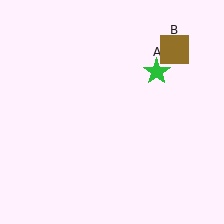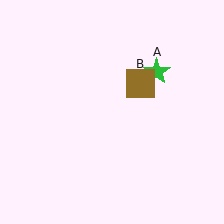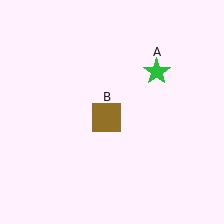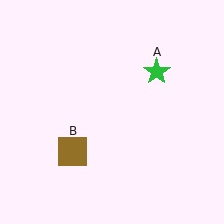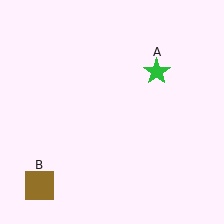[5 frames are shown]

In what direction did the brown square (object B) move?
The brown square (object B) moved down and to the left.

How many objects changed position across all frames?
1 object changed position: brown square (object B).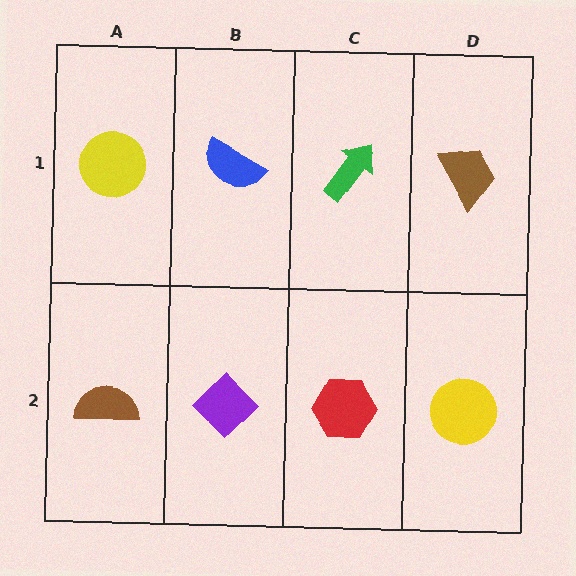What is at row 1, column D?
A brown trapezoid.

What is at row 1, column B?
A blue semicircle.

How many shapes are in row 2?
4 shapes.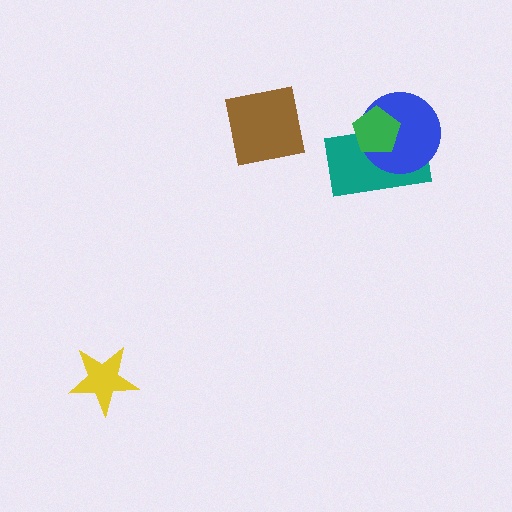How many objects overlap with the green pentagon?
2 objects overlap with the green pentagon.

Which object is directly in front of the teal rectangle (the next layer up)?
The blue circle is directly in front of the teal rectangle.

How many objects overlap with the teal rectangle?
2 objects overlap with the teal rectangle.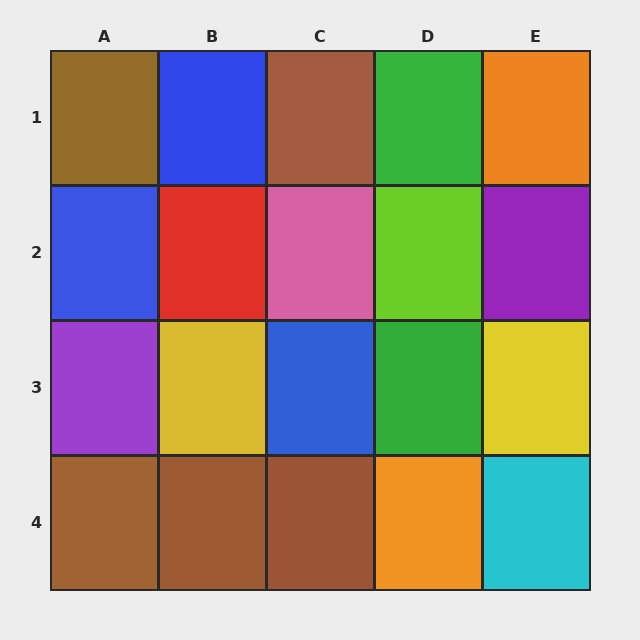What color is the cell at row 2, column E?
Purple.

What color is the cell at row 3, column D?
Green.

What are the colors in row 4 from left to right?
Brown, brown, brown, orange, cyan.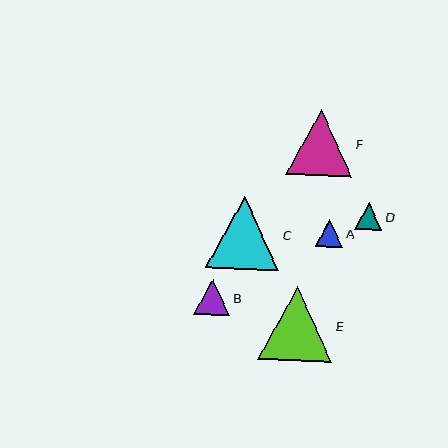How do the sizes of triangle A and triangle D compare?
Triangle A and triangle D are approximately the same size.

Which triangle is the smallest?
Triangle D is the smallest with a size of approximately 27 pixels.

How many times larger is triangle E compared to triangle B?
Triangle E is approximately 2.1 times the size of triangle B.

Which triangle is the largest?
Triangle E is the largest with a size of approximately 74 pixels.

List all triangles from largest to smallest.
From largest to smallest: E, C, F, B, A, D.